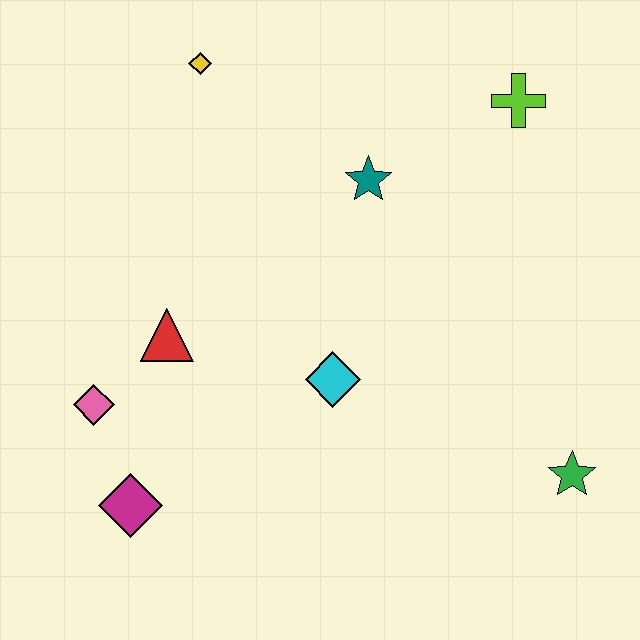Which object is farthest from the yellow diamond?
The green star is farthest from the yellow diamond.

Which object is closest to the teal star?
The lime cross is closest to the teal star.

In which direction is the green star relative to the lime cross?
The green star is below the lime cross.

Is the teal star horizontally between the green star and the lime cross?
No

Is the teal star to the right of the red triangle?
Yes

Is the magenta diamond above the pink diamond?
No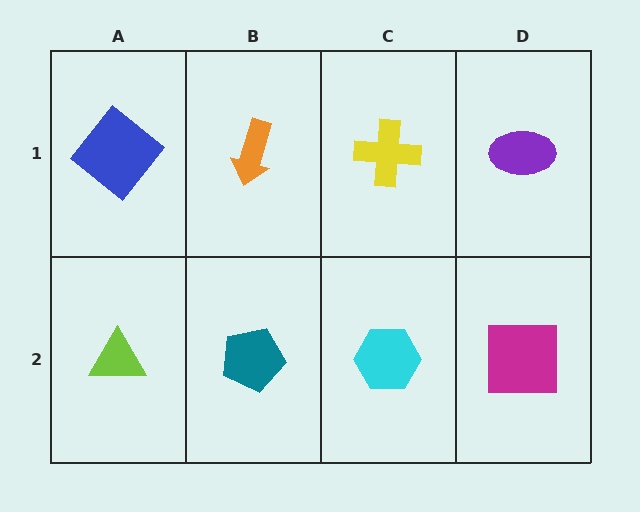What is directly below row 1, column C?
A cyan hexagon.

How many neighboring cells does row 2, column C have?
3.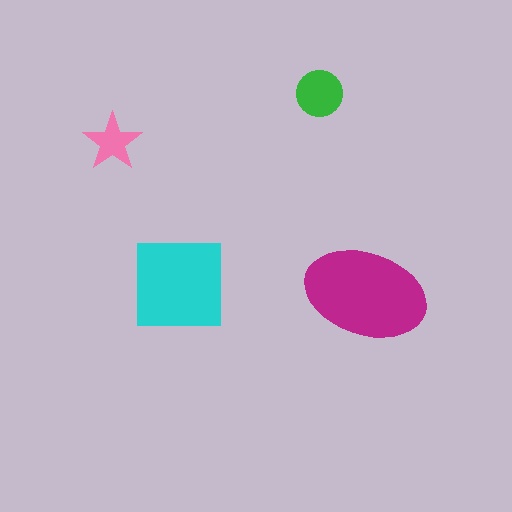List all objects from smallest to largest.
The pink star, the green circle, the cyan square, the magenta ellipse.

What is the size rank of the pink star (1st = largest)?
4th.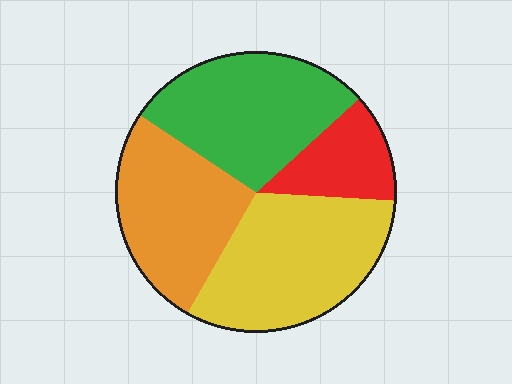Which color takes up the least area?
Red, at roughly 15%.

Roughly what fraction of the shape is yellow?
Yellow covers around 30% of the shape.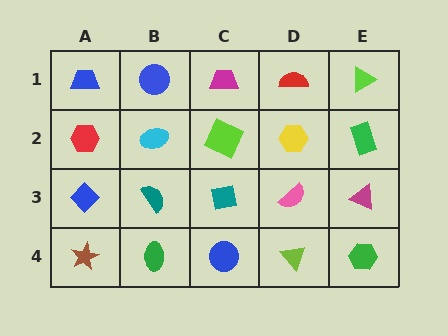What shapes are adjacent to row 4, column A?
A blue diamond (row 3, column A), a green ellipse (row 4, column B).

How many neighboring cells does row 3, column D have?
4.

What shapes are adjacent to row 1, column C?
A lime square (row 2, column C), a blue circle (row 1, column B), a red semicircle (row 1, column D).